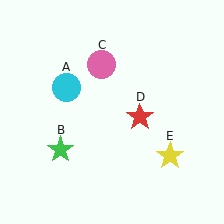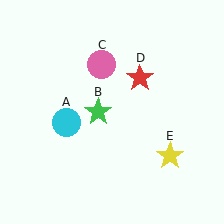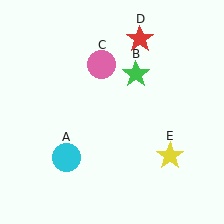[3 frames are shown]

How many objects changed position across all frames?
3 objects changed position: cyan circle (object A), green star (object B), red star (object D).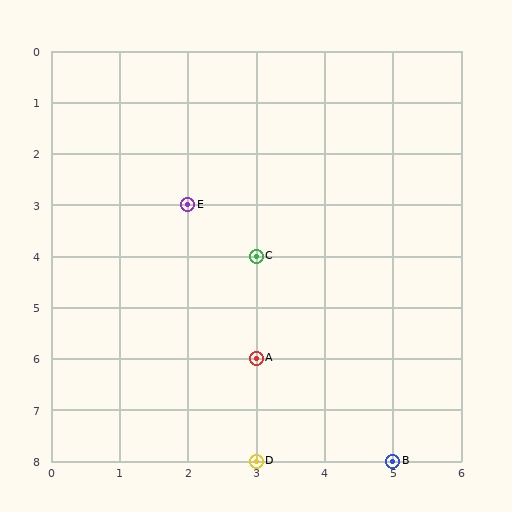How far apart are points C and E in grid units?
Points C and E are 1 column and 1 row apart (about 1.4 grid units diagonally).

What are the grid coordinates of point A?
Point A is at grid coordinates (3, 6).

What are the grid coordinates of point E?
Point E is at grid coordinates (2, 3).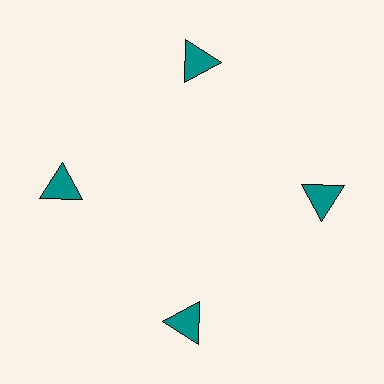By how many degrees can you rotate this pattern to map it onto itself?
The pattern maps onto itself every 90 degrees of rotation.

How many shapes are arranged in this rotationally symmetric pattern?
There are 4 shapes, arranged in 4 groups of 1.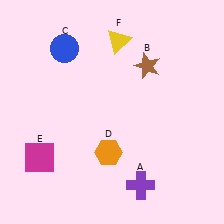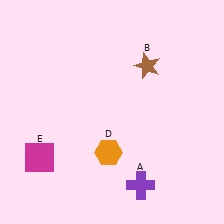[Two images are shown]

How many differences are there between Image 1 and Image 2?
There are 2 differences between the two images.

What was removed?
The blue circle (C), the yellow triangle (F) were removed in Image 2.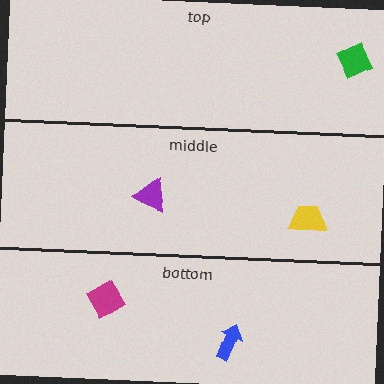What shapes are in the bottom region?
The blue arrow, the magenta diamond.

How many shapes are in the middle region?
2.